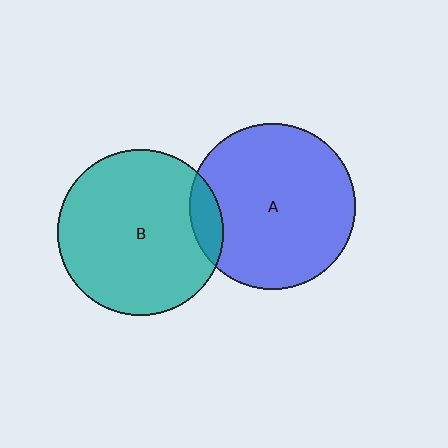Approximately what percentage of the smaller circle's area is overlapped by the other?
Approximately 10%.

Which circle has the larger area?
Circle A (blue).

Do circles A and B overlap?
Yes.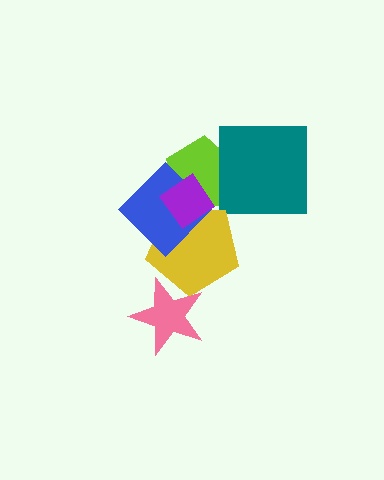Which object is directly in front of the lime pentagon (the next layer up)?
The teal square is directly in front of the lime pentagon.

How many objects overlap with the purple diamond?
3 objects overlap with the purple diamond.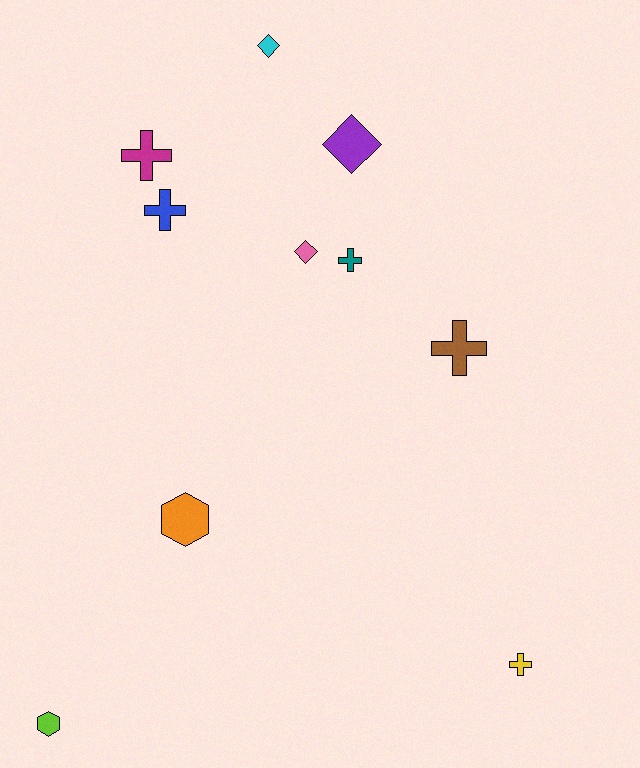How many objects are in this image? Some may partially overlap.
There are 10 objects.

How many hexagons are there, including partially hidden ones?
There are 2 hexagons.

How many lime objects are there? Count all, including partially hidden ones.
There is 1 lime object.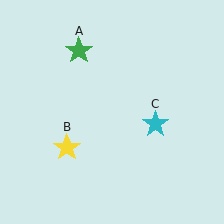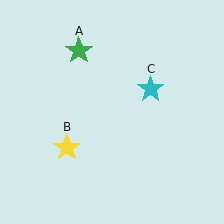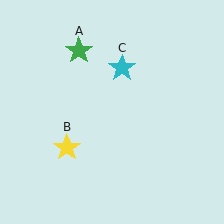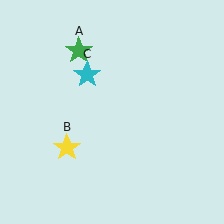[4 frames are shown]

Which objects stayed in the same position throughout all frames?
Green star (object A) and yellow star (object B) remained stationary.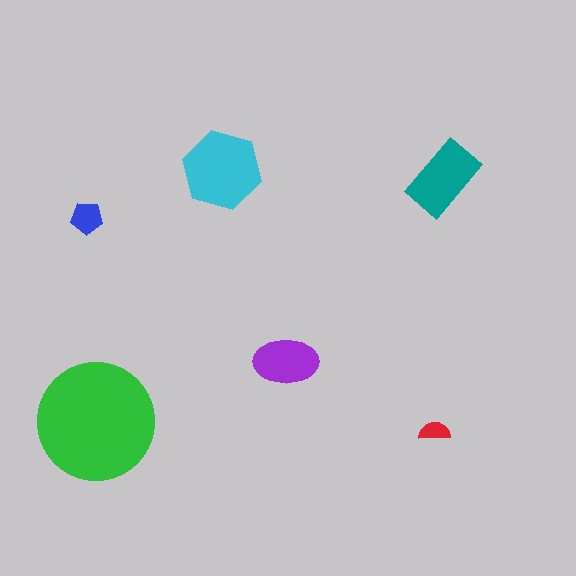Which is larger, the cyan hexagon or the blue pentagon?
The cyan hexagon.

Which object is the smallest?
The red semicircle.